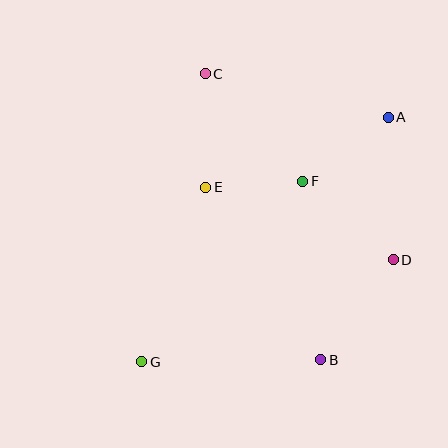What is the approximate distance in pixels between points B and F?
The distance between B and F is approximately 179 pixels.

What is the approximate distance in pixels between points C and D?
The distance between C and D is approximately 264 pixels.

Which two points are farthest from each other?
Points A and G are farthest from each other.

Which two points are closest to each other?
Points E and F are closest to each other.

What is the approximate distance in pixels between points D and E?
The distance between D and E is approximately 201 pixels.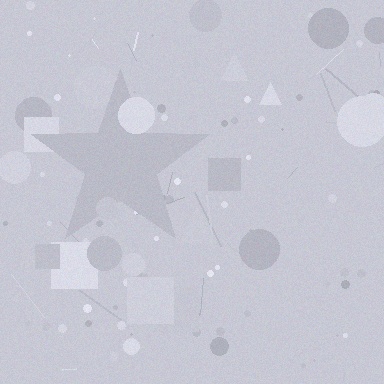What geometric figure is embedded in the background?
A star is embedded in the background.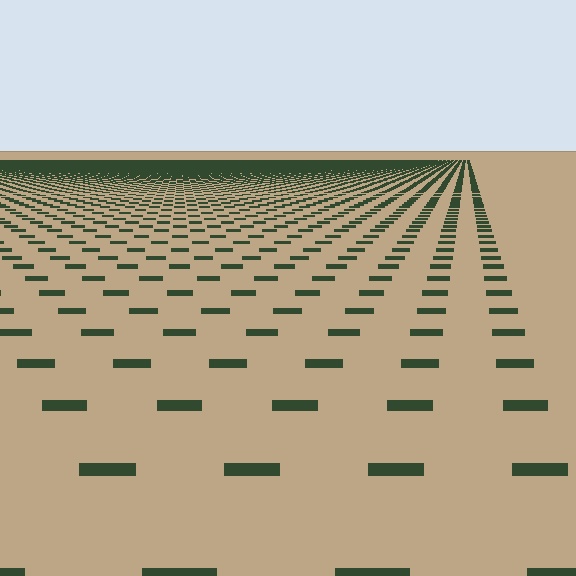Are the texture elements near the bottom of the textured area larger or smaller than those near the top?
Larger. Near the bottom, elements are closer to the viewer and appear at a bigger on-screen size.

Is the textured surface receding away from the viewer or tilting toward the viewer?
The surface is receding away from the viewer. Texture elements get smaller and denser toward the top.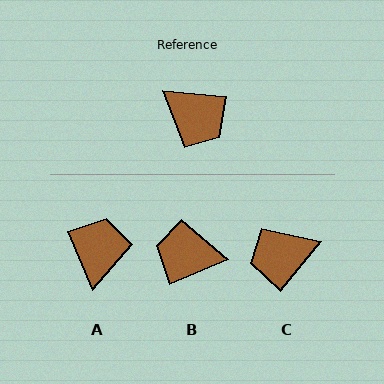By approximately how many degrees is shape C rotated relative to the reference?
Approximately 124 degrees clockwise.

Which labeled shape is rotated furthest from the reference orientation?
B, about 151 degrees away.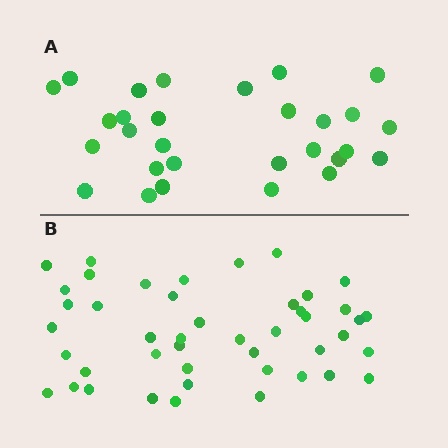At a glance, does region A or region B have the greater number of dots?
Region B (the bottom region) has more dots.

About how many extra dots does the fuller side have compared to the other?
Region B has approximately 15 more dots than region A.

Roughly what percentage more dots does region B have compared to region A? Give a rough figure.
About 55% more.